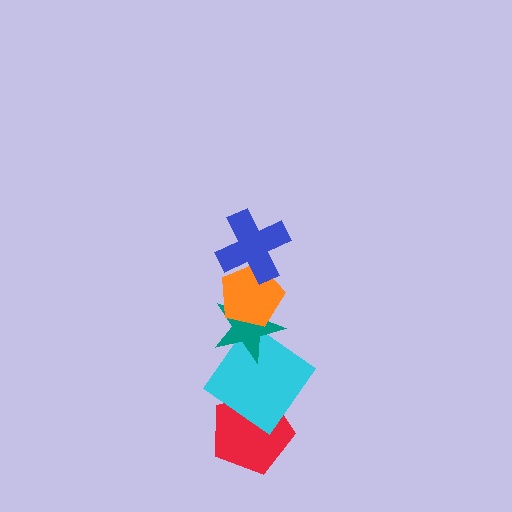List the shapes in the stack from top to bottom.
From top to bottom: the blue cross, the orange pentagon, the teal star, the cyan diamond, the red pentagon.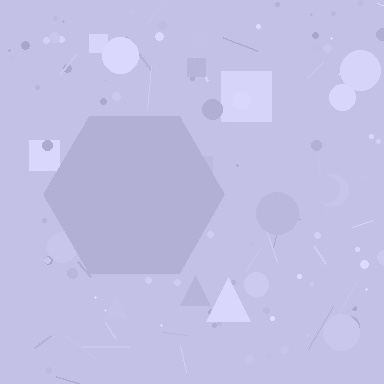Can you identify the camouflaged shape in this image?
The camouflaged shape is a hexagon.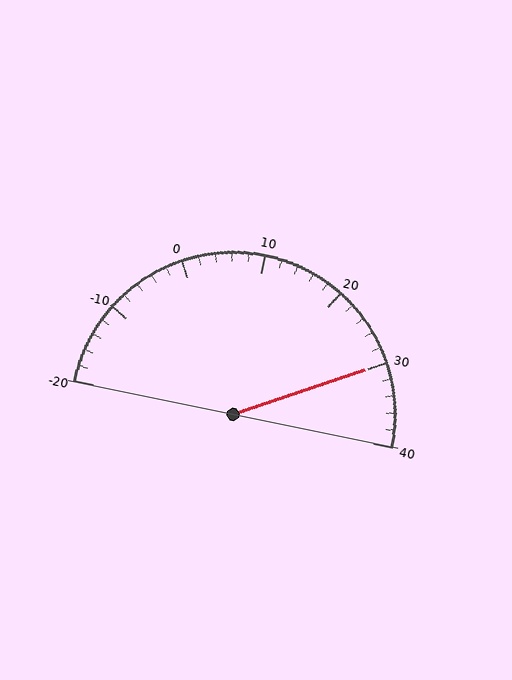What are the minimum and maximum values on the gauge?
The gauge ranges from -20 to 40.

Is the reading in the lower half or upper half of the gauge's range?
The reading is in the upper half of the range (-20 to 40).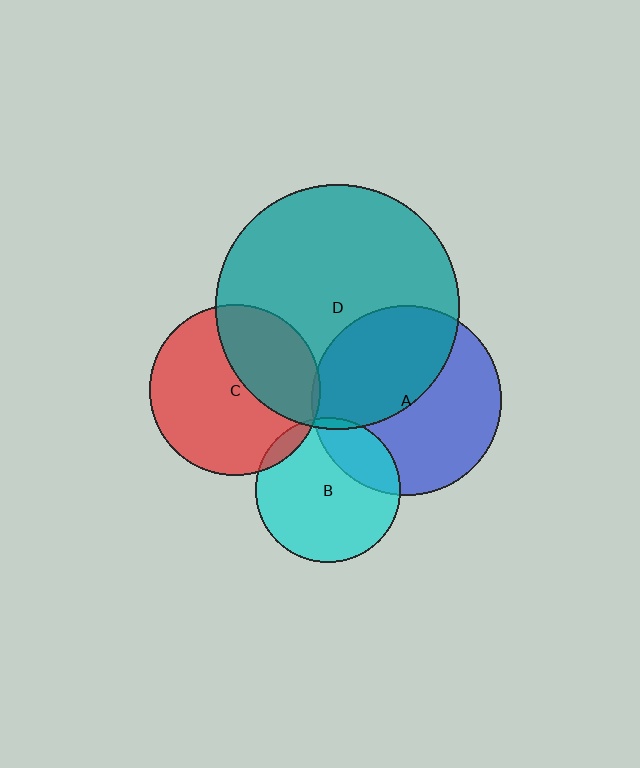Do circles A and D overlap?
Yes.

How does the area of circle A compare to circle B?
Approximately 1.7 times.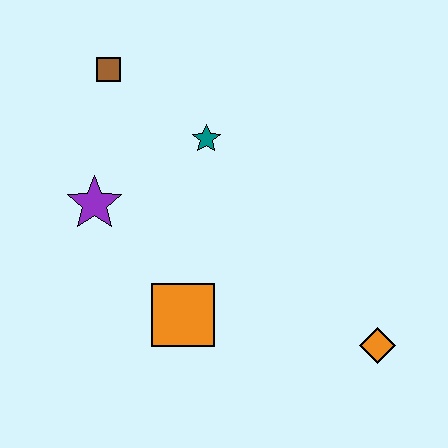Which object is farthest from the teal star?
The orange diamond is farthest from the teal star.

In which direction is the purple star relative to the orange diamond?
The purple star is to the left of the orange diamond.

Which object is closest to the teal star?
The brown square is closest to the teal star.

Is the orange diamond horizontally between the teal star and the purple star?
No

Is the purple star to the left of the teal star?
Yes